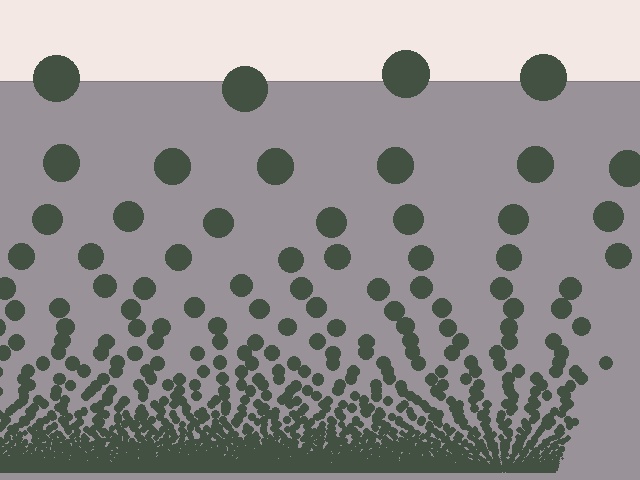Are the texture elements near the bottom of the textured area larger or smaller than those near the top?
Smaller. The gradient is inverted — elements near the bottom are smaller and denser.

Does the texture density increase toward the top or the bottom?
Density increases toward the bottom.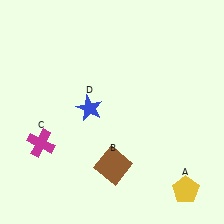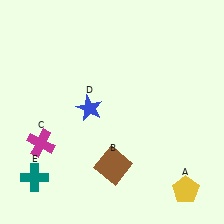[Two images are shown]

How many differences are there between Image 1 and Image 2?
There is 1 difference between the two images.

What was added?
A teal cross (E) was added in Image 2.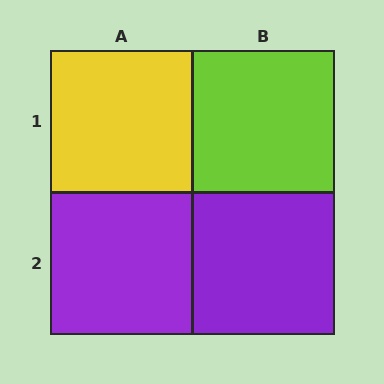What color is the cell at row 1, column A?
Yellow.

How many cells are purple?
2 cells are purple.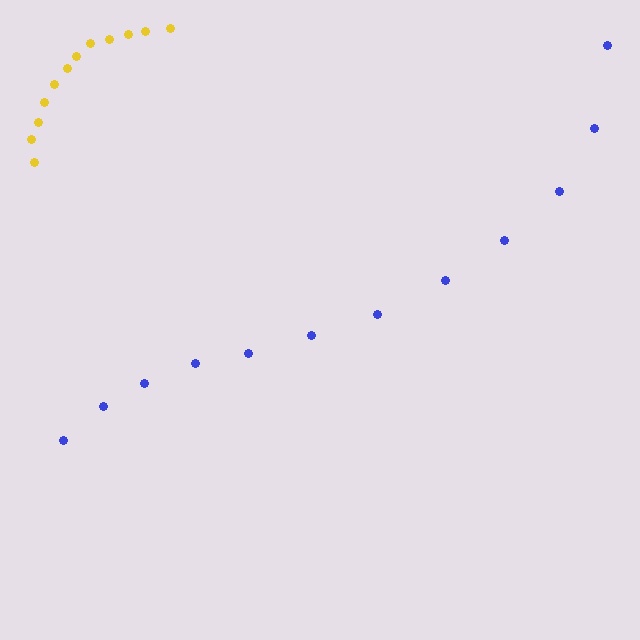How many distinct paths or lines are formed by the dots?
There are 2 distinct paths.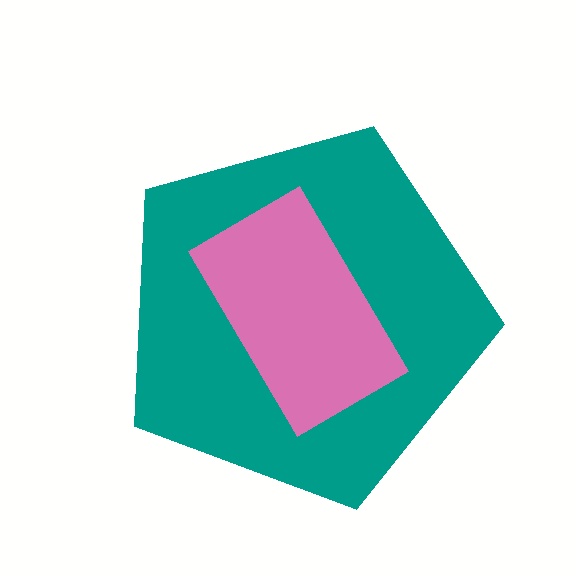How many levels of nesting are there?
2.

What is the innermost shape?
The pink rectangle.